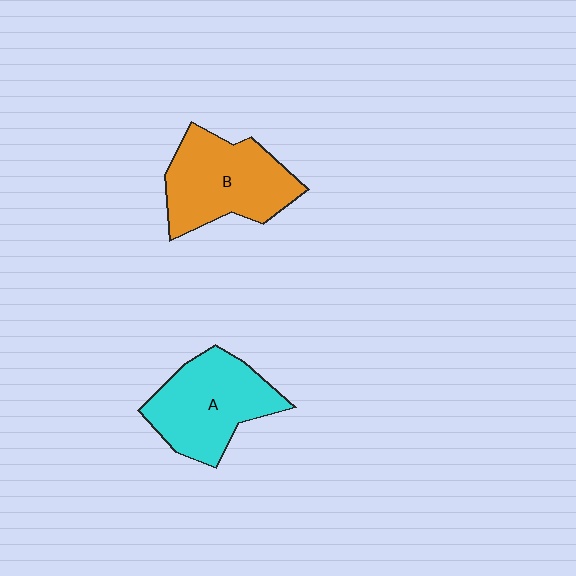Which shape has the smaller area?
Shape A (cyan).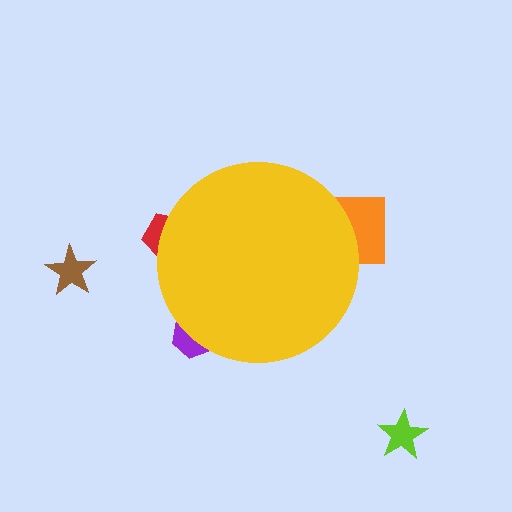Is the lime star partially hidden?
No, the lime star is fully visible.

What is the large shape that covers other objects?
A yellow circle.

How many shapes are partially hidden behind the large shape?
3 shapes are partially hidden.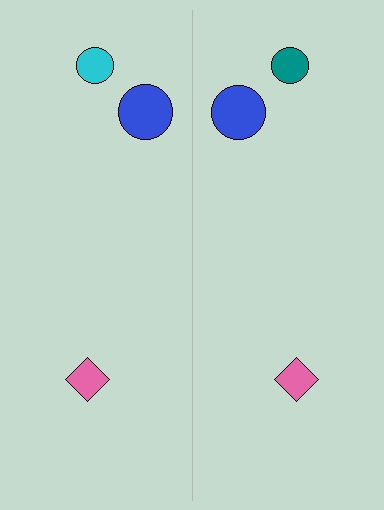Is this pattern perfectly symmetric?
No, the pattern is not perfectly symmetric. The teal circle on the right side breaks the symmetry — its mirror counterpart is cyan.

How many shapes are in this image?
There are 6 shapes in this image.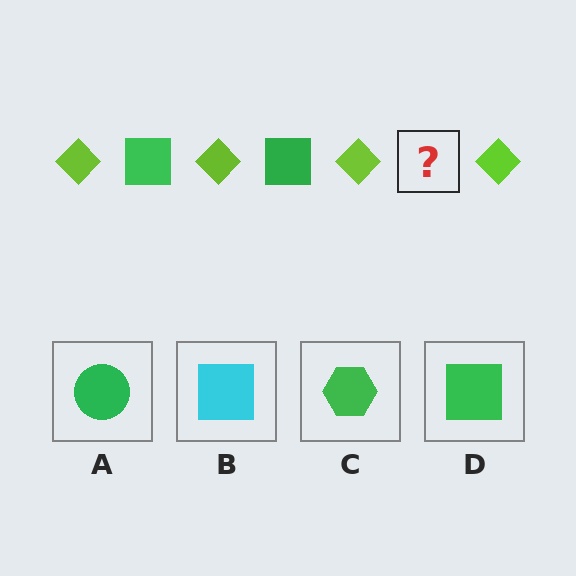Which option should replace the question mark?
Option D.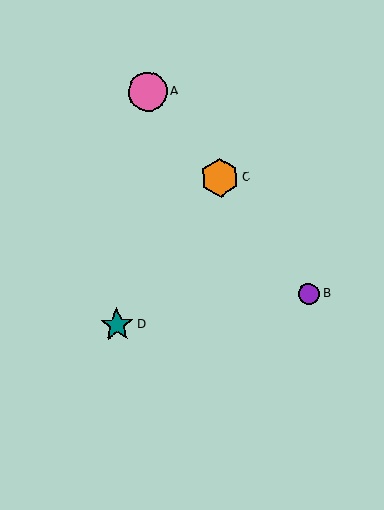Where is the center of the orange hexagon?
The center of the orange hexagon is at (220, 177).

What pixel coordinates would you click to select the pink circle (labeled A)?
Click at (148, 91) to select the pink circle A.